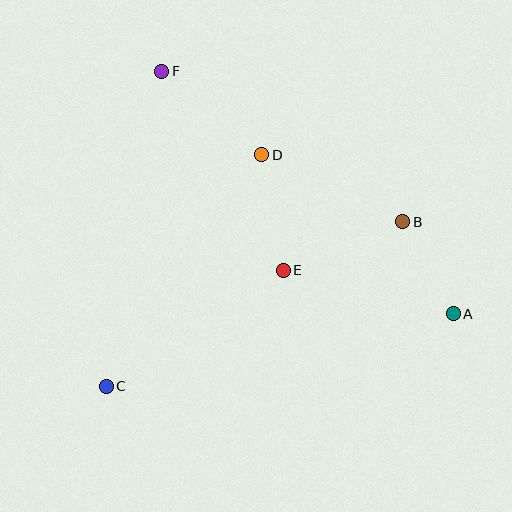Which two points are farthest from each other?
Points A and F are farthest from each other.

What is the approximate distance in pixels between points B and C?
The distance between B and C is approximately 339 pixels.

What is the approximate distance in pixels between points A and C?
The distance between A and C is approximately 354 pixels.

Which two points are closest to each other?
Points A and B are closest to each other.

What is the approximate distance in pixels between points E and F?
The distance between E and F is approximately 233 pixels.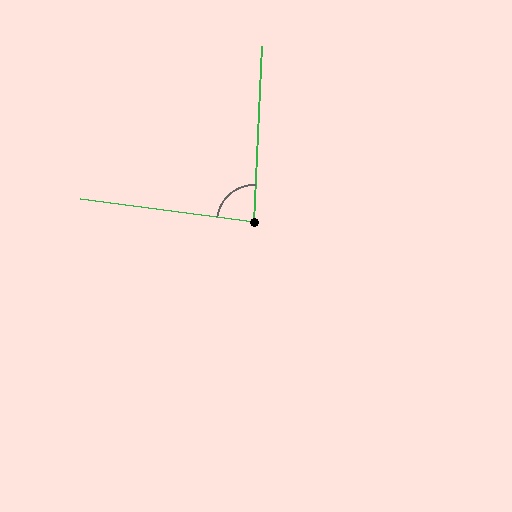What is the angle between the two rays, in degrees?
Approximately 85 degrees.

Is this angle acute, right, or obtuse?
It is approximately a right angle.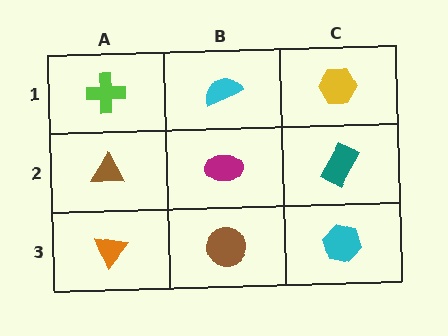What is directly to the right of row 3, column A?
A brown circle.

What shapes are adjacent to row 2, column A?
A lime cross (row 1, column A), an orange triangle (row 3, column A), a magenta ellipse (row 2, column B).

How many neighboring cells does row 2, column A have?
3.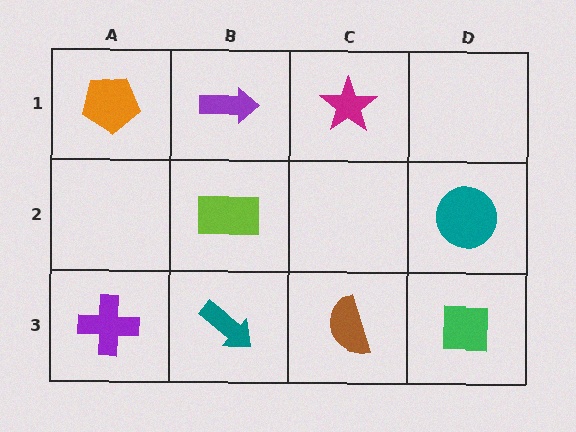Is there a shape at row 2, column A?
No, that cell is empty.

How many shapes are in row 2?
2 shapes.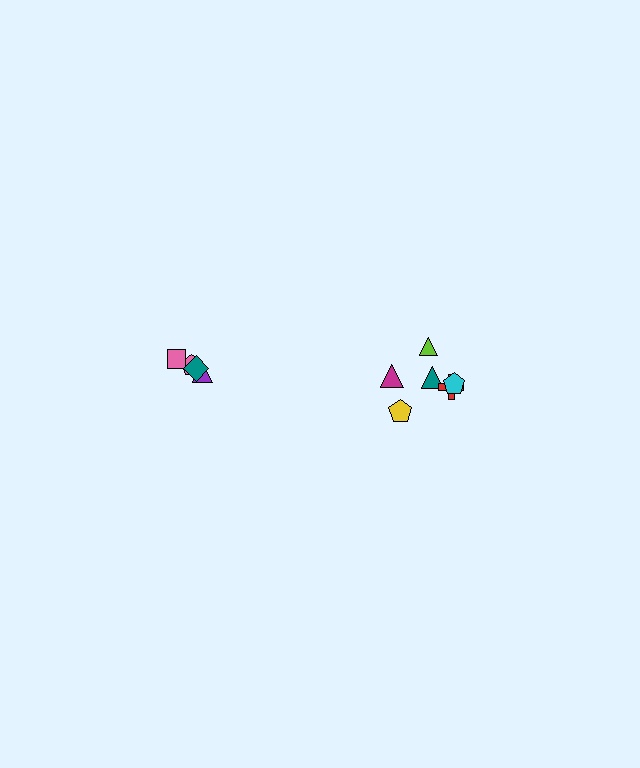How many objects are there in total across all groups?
There are 10 objects.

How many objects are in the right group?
There are 6 objects.